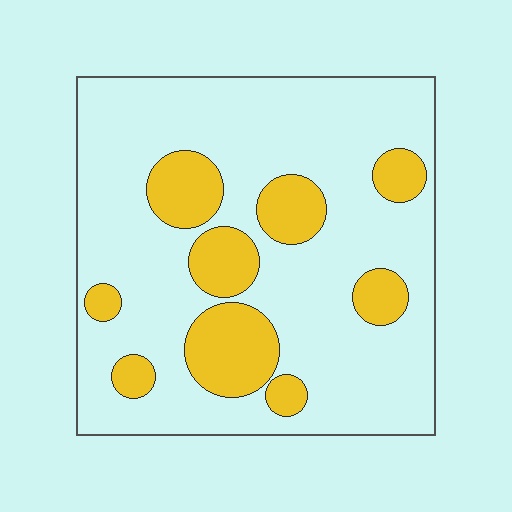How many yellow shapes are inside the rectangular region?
9.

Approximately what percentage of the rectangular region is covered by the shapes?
Approximately 25%.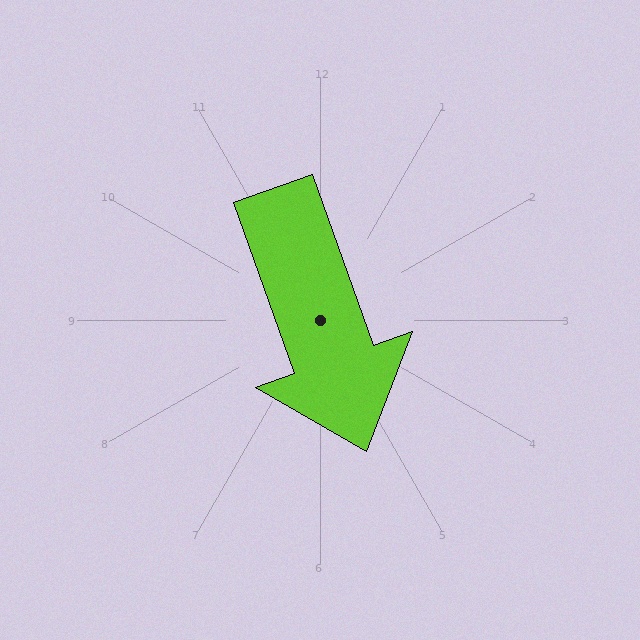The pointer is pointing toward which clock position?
Roughly 5 o'clock.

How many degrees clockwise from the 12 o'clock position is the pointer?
Approximately 160 degrees.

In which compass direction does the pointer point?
South.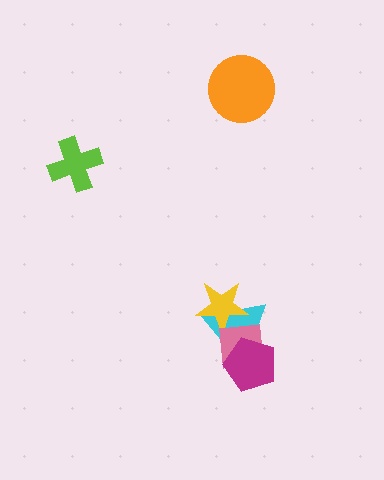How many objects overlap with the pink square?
3 objects overlap with the pink square.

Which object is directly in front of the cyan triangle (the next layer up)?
The yellow star is directly in front of the cyan triangle.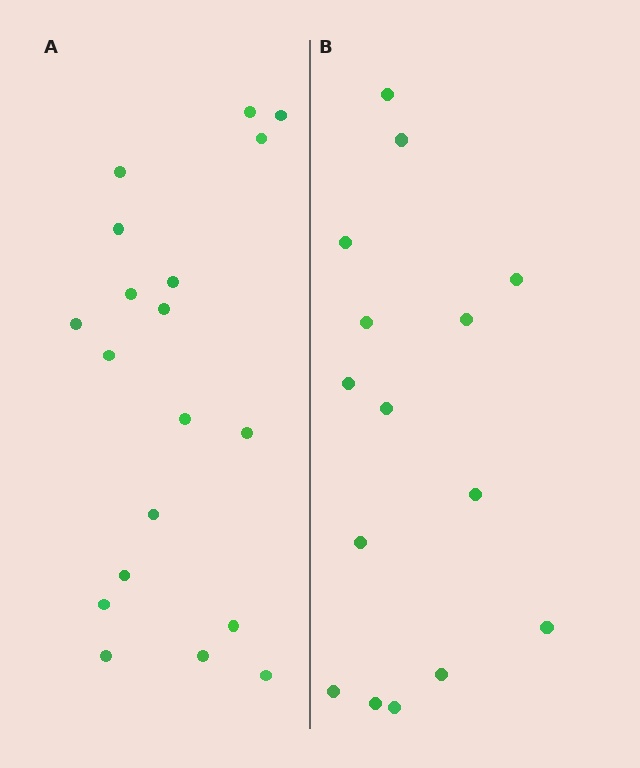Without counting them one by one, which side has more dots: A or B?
Region A (the left region) has more dots.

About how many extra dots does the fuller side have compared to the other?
Region A has about 4 more dots than region B.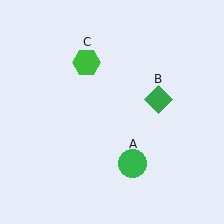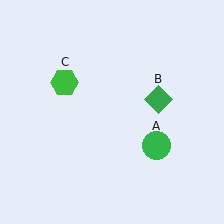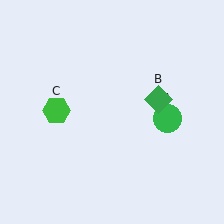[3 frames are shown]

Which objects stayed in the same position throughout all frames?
Green diamond (object B) remained stationary.